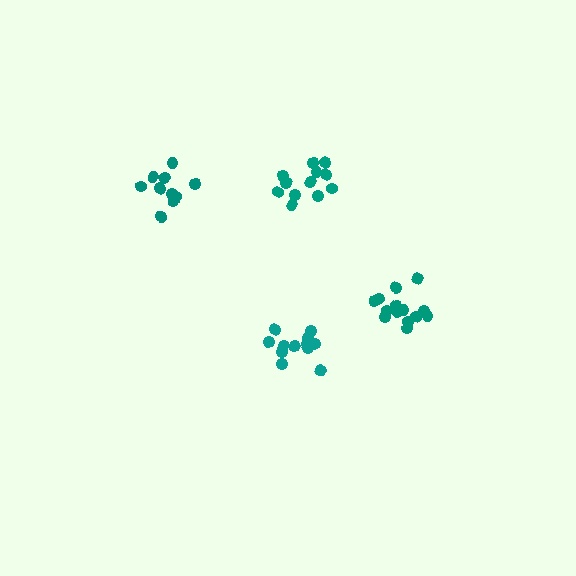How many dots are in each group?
Group 1: 12 dots, Group 2: 11 dots, Group 3: 14 dots, Group 4: 12 dots (49 total).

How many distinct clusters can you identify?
There are 4 distinct clusters.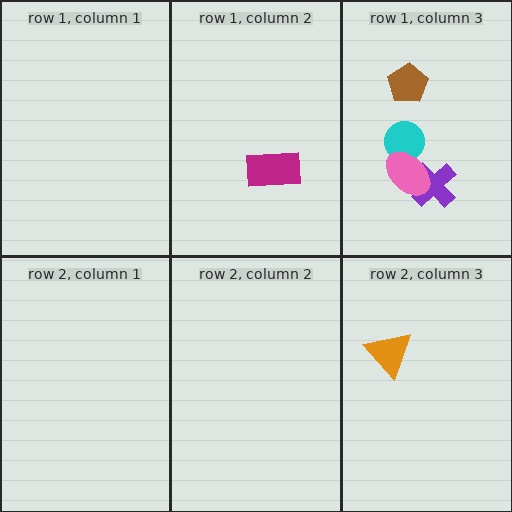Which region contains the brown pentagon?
The row 1, column 3 region.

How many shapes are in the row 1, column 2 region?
1.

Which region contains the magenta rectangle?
The row 1, column 2 region.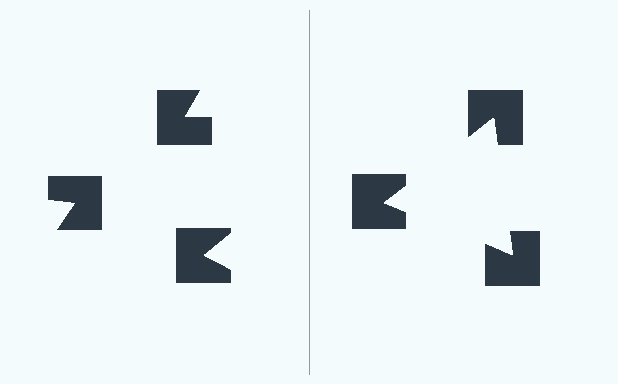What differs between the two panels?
The notched squares are positioned identically on both sides; only the wedge orientations differ. On the right they align to a triangle; on the left they are misaligned.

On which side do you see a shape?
An illusory triangle appears on the right side. On the left side the wedge cuts are rotated, so no coherent shape forms.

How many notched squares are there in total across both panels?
6 — 3 on each side.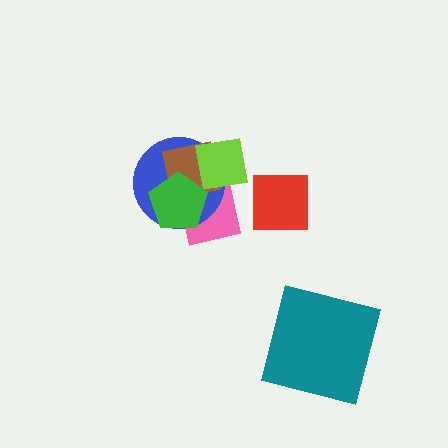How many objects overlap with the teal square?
0 objects overlap with the teal square.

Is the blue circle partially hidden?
Yes, it is partially covered by another shape.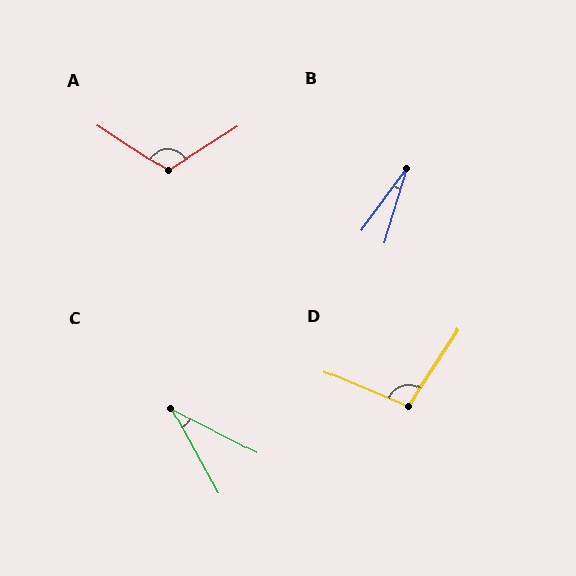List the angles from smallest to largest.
B (20°), C (34°), D (101°), A (114°).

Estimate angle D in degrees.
Approximately 101 degrees.